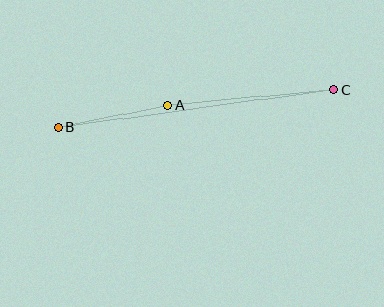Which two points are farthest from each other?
Points B and C are farthest from each other.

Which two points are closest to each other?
Points A and B are closest to each other.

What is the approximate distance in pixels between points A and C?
The distance between A and C is approximately 167 pixels.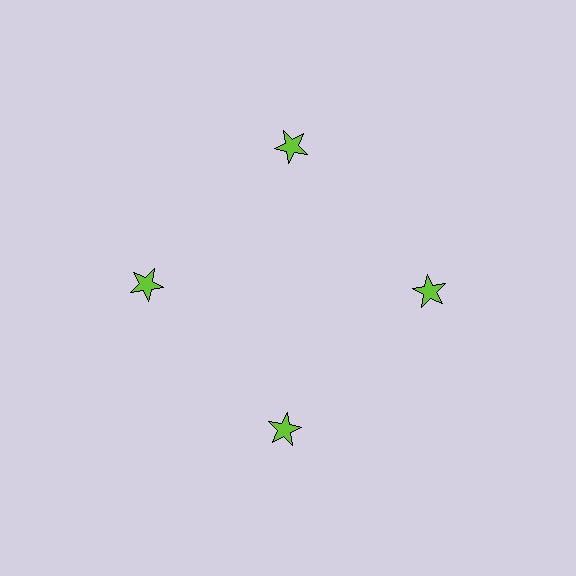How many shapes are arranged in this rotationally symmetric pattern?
There are 4 shapes, arranged in 4 groups of 1.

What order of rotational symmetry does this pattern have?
This pattern has 4-fold rotational symmetry.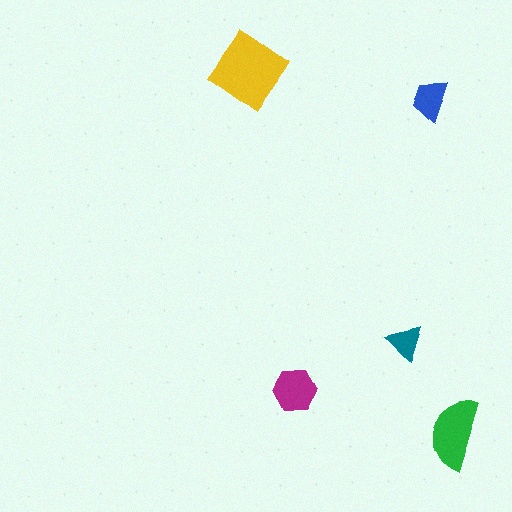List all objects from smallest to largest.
The teal triangle, the blue trapezoid, the magenta hexagon, the green semicircle, the yellow diamond.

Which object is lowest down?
The green semicircle is bottommost.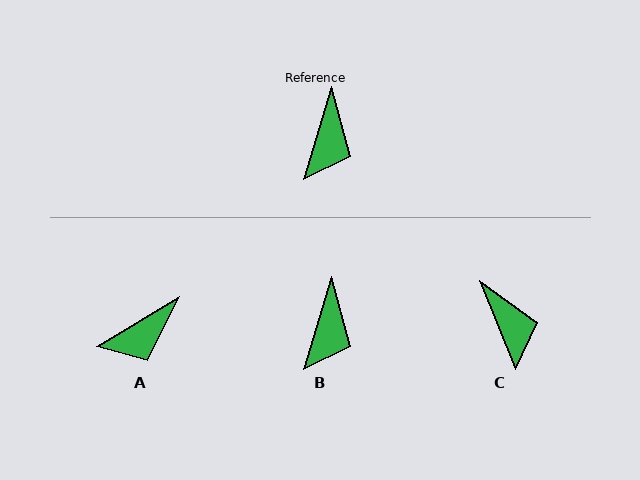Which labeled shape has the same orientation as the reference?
B.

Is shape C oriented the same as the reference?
No, it is off by about 39 degrees.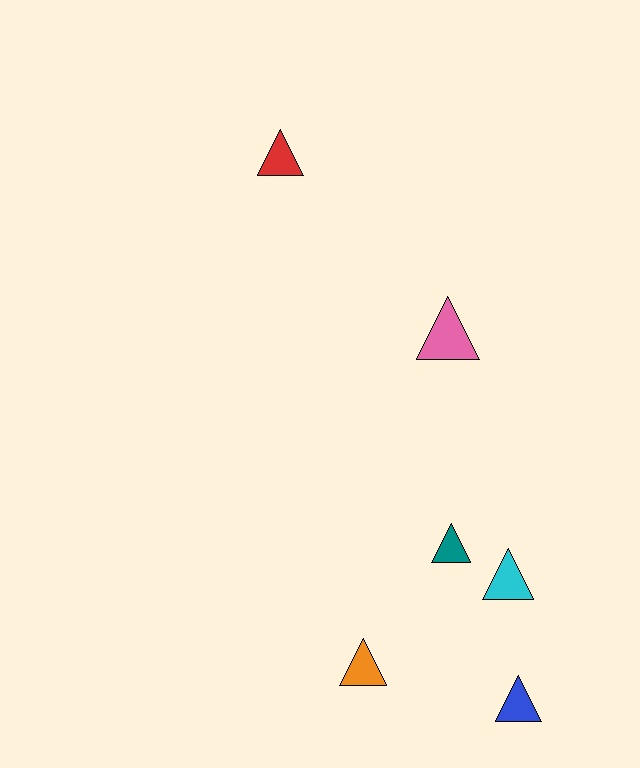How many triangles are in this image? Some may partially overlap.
There are 6 triangles.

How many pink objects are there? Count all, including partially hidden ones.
There is 1 pink object.